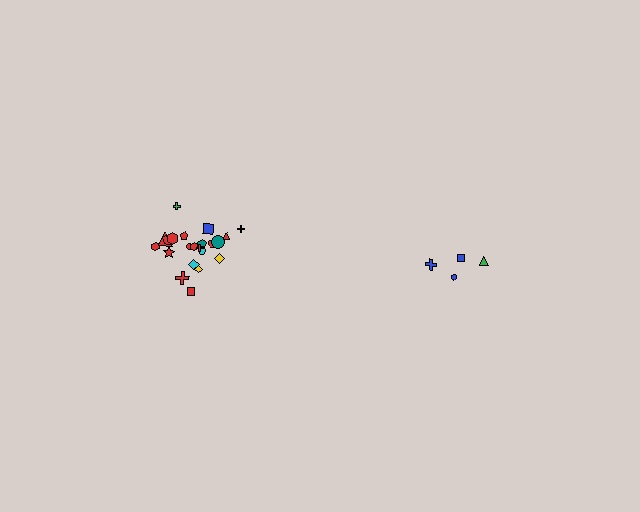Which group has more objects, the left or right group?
The left group.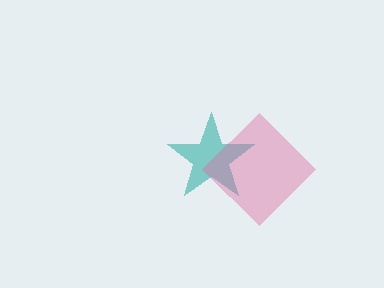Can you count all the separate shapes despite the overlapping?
Yes, there are 2 separate shapes.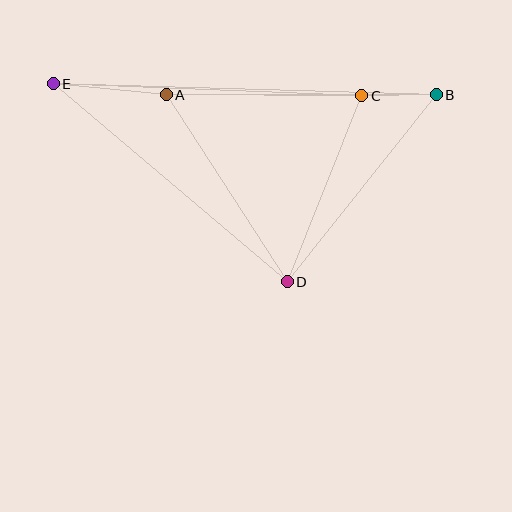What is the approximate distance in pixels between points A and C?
The distance between A and C is approximately 196 pixels.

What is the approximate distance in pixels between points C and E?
The distance between C and E is approximately 309 pixels.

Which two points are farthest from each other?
Points B and E are farthest from each other.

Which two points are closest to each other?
Points B and C are closest to each other.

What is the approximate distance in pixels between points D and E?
The distance between D and E is approximately 307 pixels.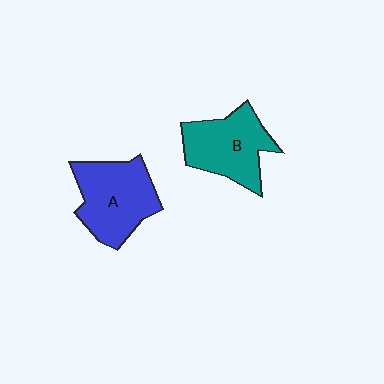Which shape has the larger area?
Shape A (blue).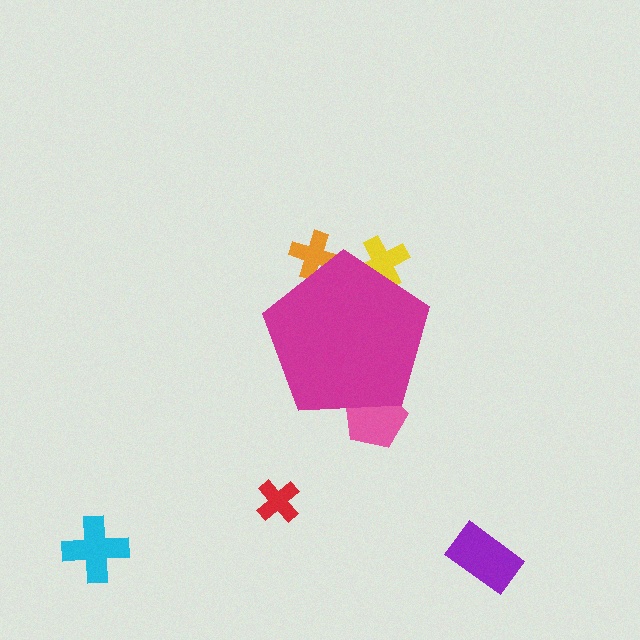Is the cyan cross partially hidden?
No, the cyan cross is fully visible.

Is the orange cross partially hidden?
Yes, the orange cross is partially hidden behind the magenta pentagon.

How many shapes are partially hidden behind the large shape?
3 shapes are partially hidden.